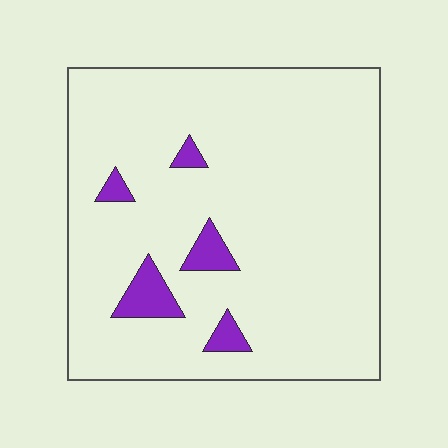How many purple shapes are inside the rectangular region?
5.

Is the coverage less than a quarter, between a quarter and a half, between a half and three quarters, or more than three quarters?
Less than a quarter.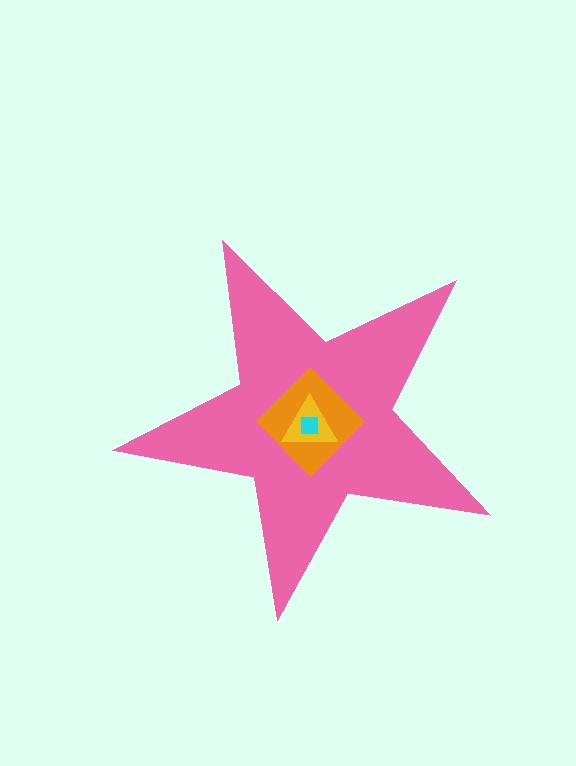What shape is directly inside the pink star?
The orange diamond.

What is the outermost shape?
The pink star.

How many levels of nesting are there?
4.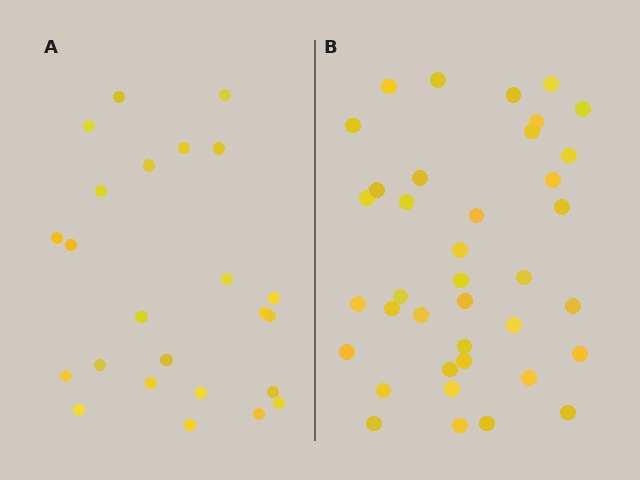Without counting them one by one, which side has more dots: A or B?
Region B (the right region) has more dots.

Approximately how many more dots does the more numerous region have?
Region B has approximately 15 more dots than region A.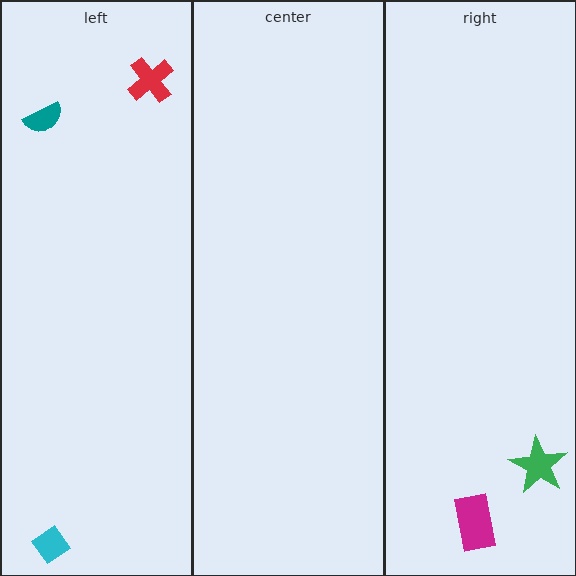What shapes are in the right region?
The green star, the magenta rectangle.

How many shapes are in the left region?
3.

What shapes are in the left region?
The cyan diamond, the teal semicircle, the red cross.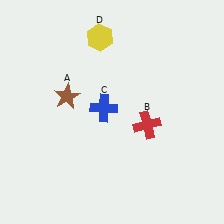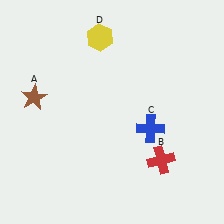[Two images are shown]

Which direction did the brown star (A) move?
The brown star (A) moved left.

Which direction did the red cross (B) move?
The red cross (B) moved down.